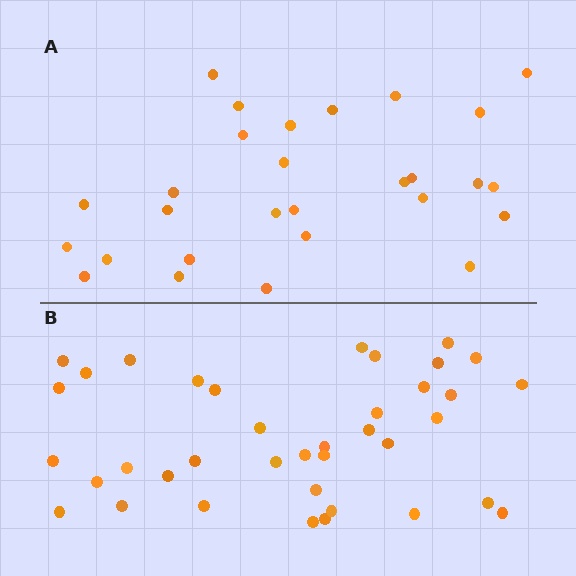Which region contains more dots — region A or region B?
Region B (the bottom region) has more dots.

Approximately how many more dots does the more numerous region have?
Region B has roughly 10 or so more dots than region A.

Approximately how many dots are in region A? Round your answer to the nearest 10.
About 30 dots. (The exact count is 28, which rounds to 30.)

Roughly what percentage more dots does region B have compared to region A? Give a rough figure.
About 35% more.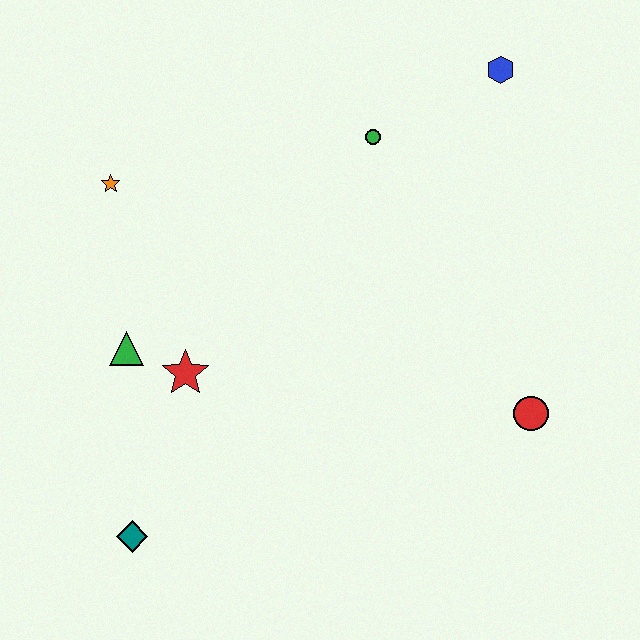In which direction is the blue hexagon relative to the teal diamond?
The blue hexagon is above the teal diamond.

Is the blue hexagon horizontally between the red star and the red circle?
Yes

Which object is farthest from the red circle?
The orange star is farthest from the red circle.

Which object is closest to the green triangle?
The red star is closest to the green triangle.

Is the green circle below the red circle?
No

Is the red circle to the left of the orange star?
No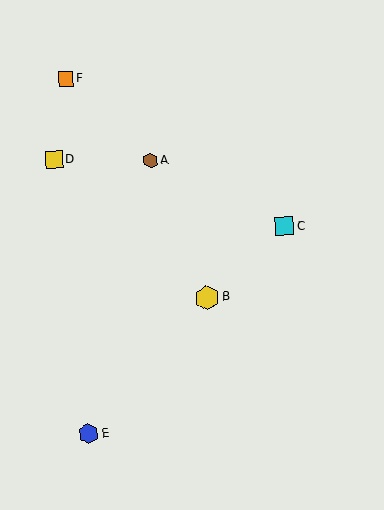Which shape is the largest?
The yellow hexagon (labeled B) is the largest.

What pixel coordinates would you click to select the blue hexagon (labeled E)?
Click at (88, 434) to select the blue hexagon E.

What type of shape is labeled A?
Shape A is a brown hexagon.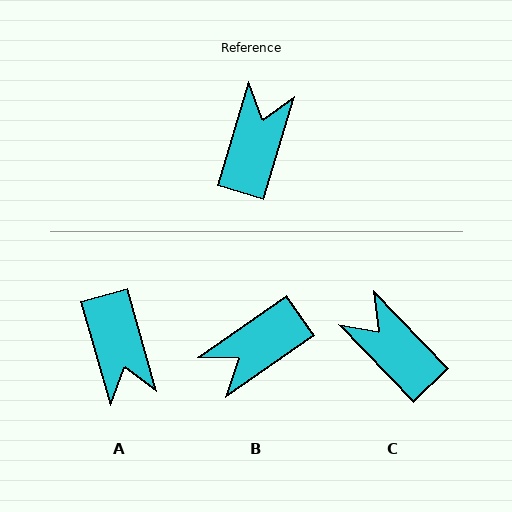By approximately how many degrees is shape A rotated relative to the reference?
Approximately 147 degrees clockwise.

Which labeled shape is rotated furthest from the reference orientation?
A, about 147 degrees away.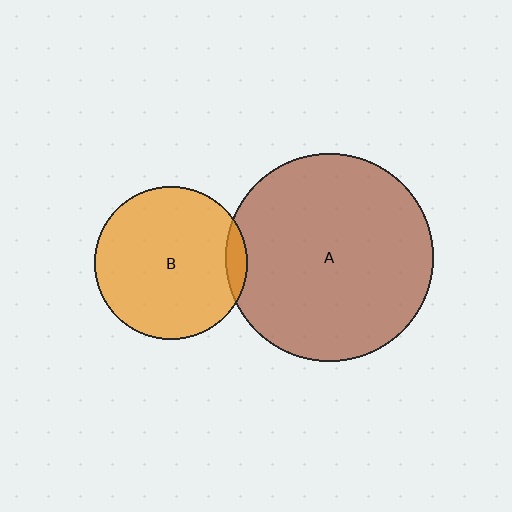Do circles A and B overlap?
Yes.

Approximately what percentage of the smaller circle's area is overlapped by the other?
Approximately 5%.